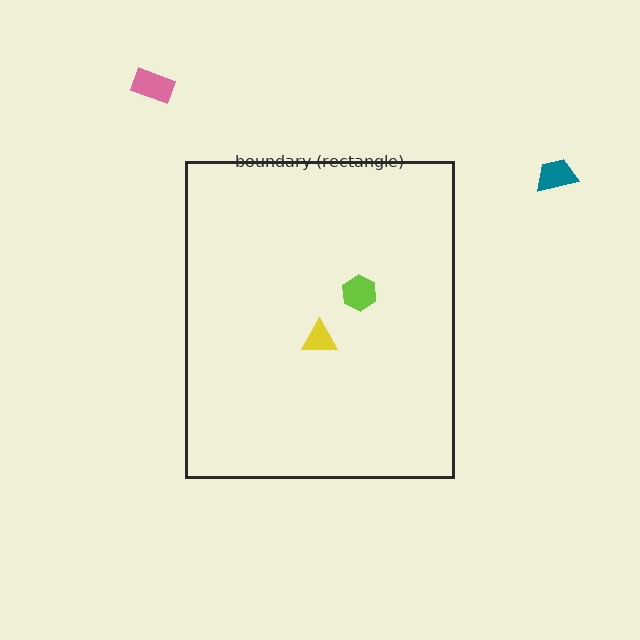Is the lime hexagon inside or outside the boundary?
Inside.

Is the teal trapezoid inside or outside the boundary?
Outside.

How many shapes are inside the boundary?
2 inside, 2 outside.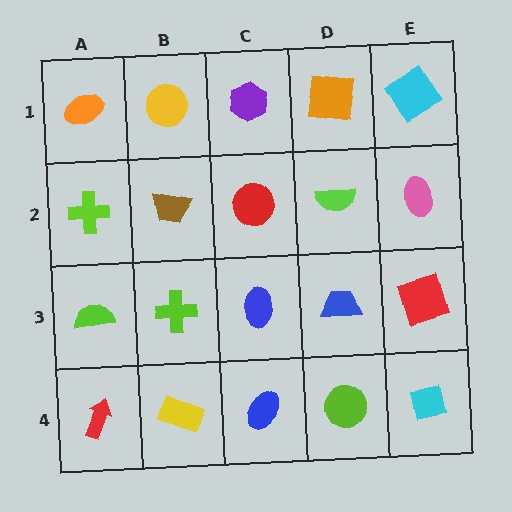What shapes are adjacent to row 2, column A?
An orange ellipse (row 1, column A), a lime semicircle (row 3, column A), a brown trapezoid (row 2, column B).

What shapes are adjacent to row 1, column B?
A brown trapezoid (row 2, column B), an orange ellipse (row 1, column A), a purple hexagon (row 1, column C).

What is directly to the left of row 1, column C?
A yellow circle.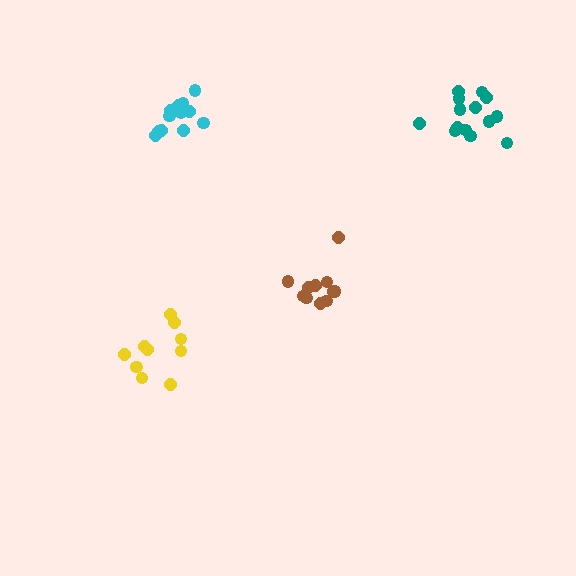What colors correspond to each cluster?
The clusters are colored: yellow, brown, cyan, teal.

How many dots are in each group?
Group 1: 10 dots, Group 2: 11 dots, Group 3: 12 dots, Group 4: 14 dots (47 total).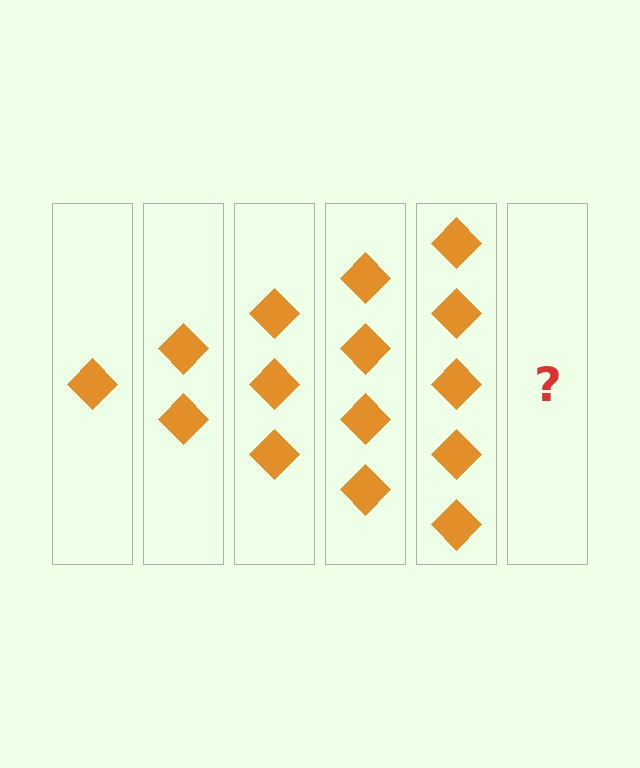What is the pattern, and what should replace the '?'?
The pattern is that each step adds one more diamond. The '?' should be 6 diamonds.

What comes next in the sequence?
The next element should be 6 diamonds.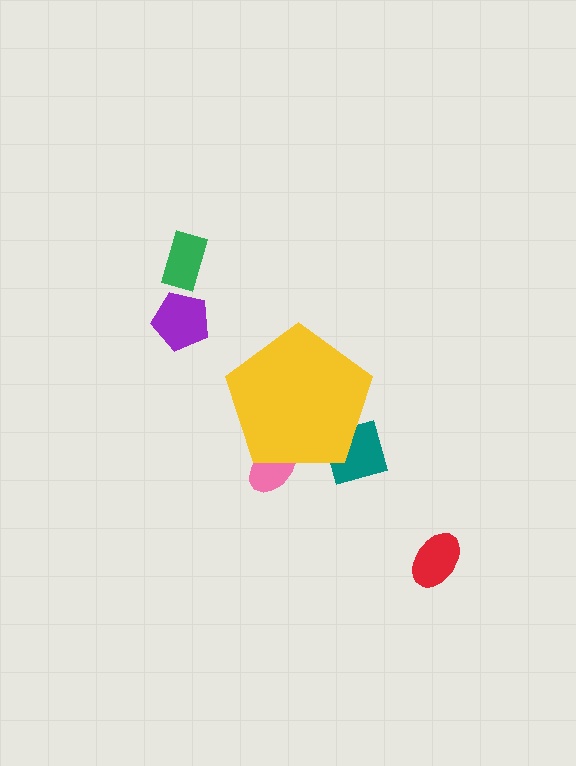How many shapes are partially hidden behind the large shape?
2 shapes are partially hidden.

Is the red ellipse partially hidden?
No, the red ellipse is fully visible.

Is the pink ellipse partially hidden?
Yes, the pink ellipse is partially hidden behind the yellow pentagon.